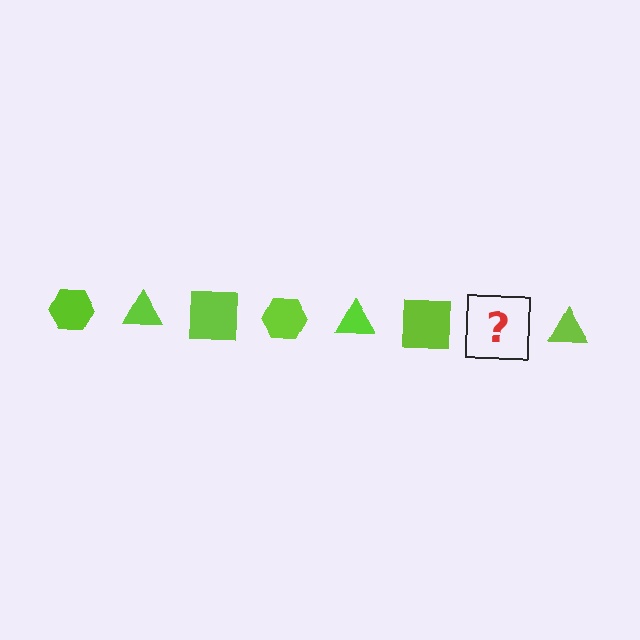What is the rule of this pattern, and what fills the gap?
The rule is that the pattern cycles through hexagon, triangle, square shapes in lime. The gap should be filled with a lime hexagon.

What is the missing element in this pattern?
The missing element is a lime hexagon.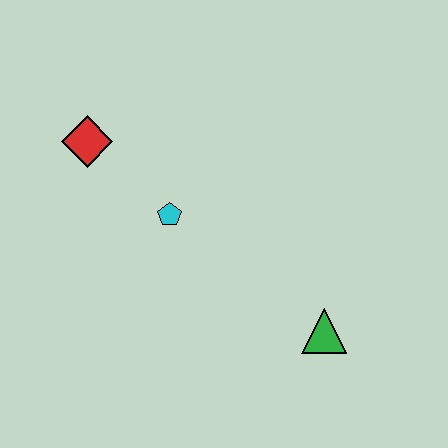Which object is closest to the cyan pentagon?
The red diamond is closest to the cyan pentagon.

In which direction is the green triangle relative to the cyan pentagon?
The green triangle is to the right of the cyan pentagon.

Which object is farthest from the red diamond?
The green triangle is farthest from the red diamond.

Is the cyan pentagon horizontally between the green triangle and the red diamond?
Yes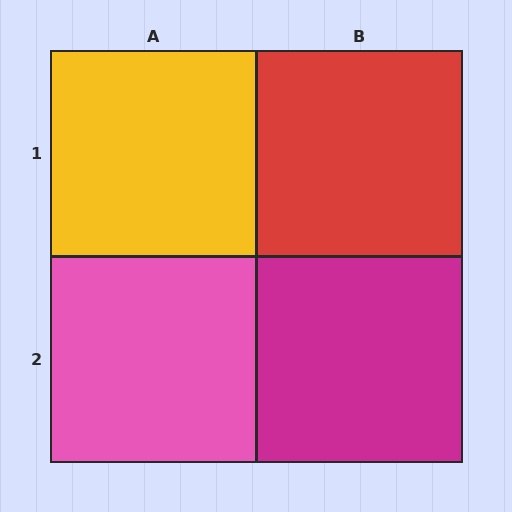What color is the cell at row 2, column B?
Magenta.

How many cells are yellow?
1 cell is yellow.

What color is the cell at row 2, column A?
Pink.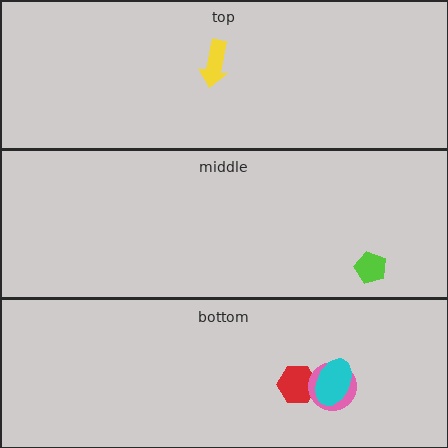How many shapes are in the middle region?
1.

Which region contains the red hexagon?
The bottom region.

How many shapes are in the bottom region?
3.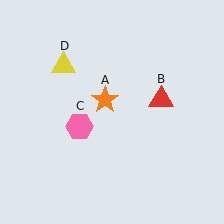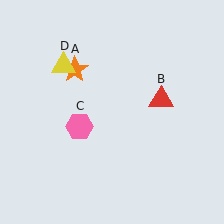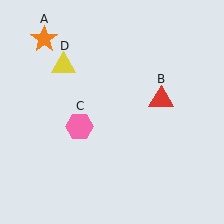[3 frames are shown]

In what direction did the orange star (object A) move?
The orange star (object A) moved up and to the left.